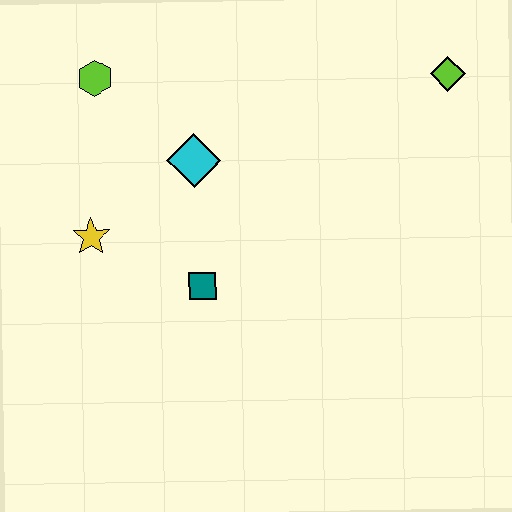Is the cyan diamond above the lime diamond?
No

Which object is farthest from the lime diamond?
The yellow star is farthest from the lime diamond.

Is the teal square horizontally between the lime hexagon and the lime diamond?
Yes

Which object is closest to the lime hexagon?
The cyan diamond is closest to the lime hexagon.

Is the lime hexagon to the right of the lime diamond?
No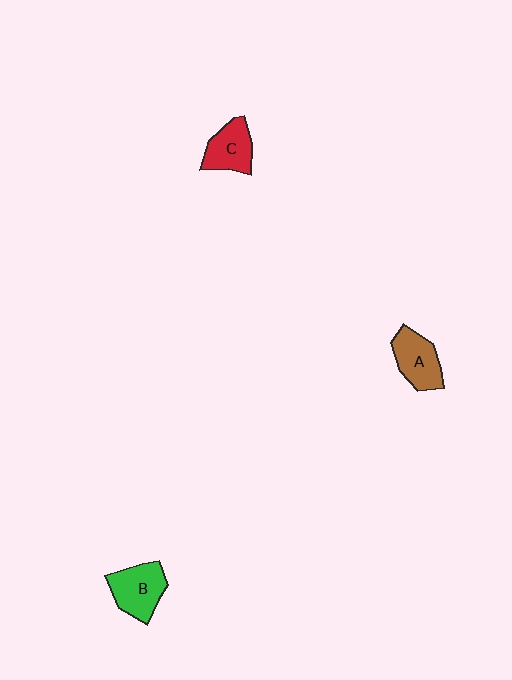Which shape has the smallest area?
Shape C (red).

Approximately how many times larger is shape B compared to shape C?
Approximately 1.2 times.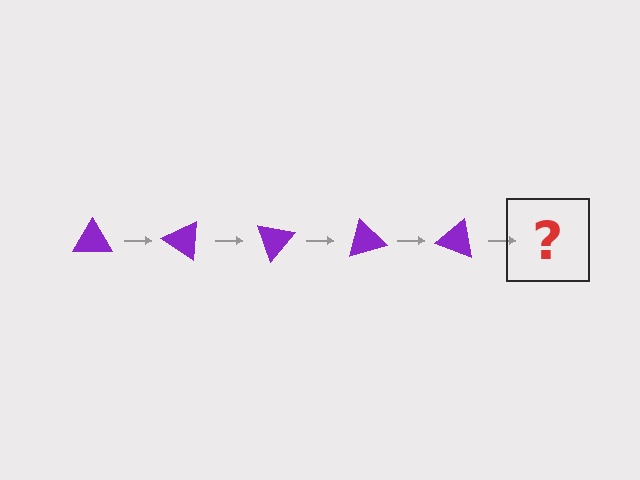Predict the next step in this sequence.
The next step is a purple triangle rotated 175 degrees.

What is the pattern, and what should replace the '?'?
The pattern is that the triangle rotates 35 degrees each step. The '?' should be a purple triangle rotated 175 degrees.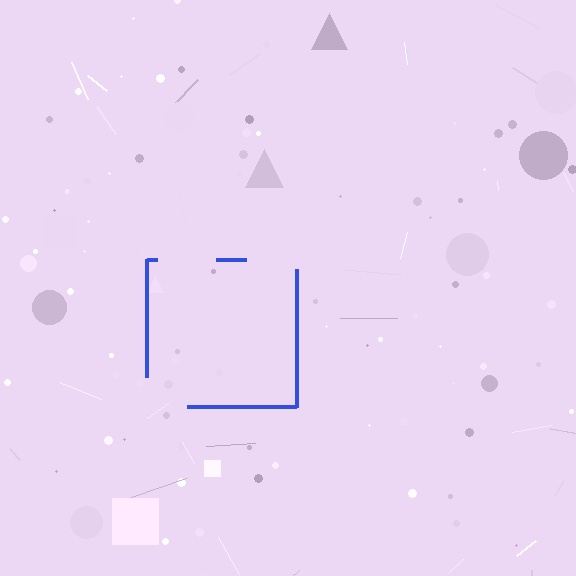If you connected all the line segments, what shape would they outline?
They would outline a square.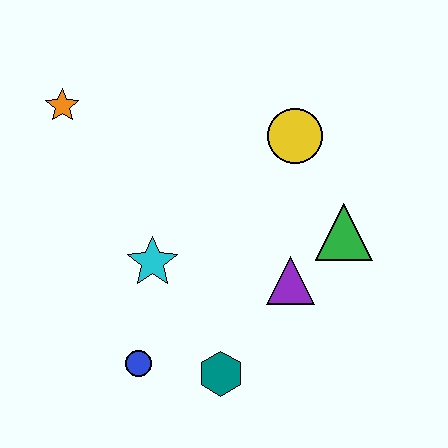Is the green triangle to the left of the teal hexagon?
No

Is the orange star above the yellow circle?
Yes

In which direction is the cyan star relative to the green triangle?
The cyan star is to the left of the green triangle.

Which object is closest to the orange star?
The cyan star is closest to the orange star.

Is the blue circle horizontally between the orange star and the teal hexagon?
Yes